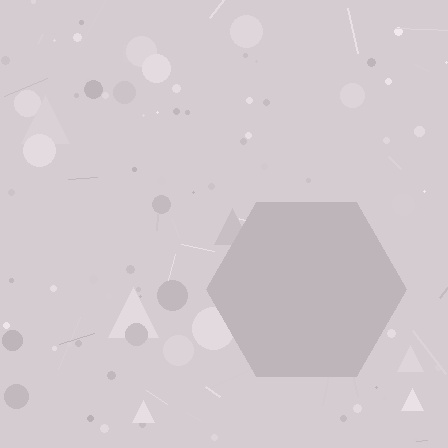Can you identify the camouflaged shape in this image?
The camouflaged shape is a hexagon.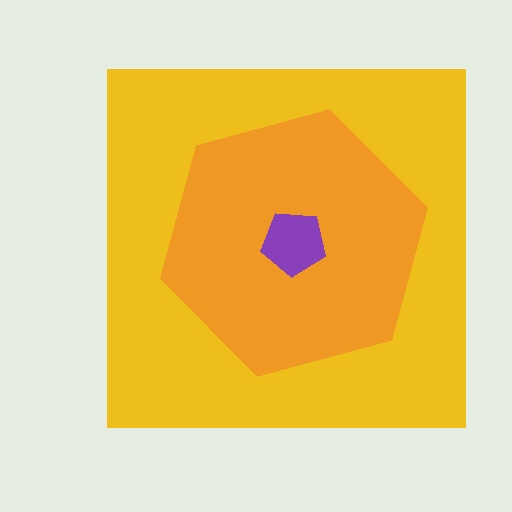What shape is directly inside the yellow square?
The orange hexagon.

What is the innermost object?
The purple pentagon.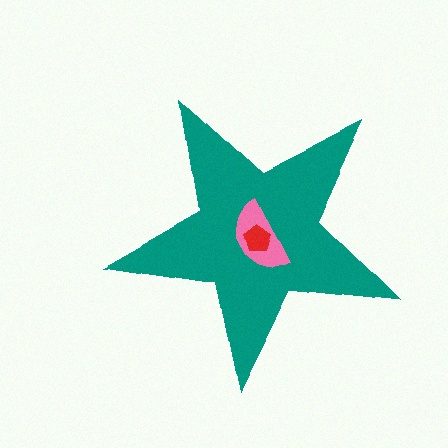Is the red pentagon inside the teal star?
Yes.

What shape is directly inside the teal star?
The pink semicircle.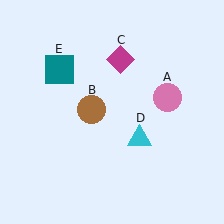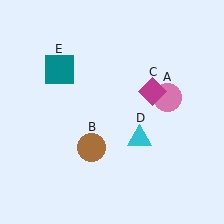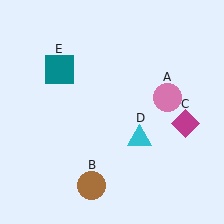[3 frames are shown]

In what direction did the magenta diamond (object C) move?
The magenta diamond (object C) moved down and to the right.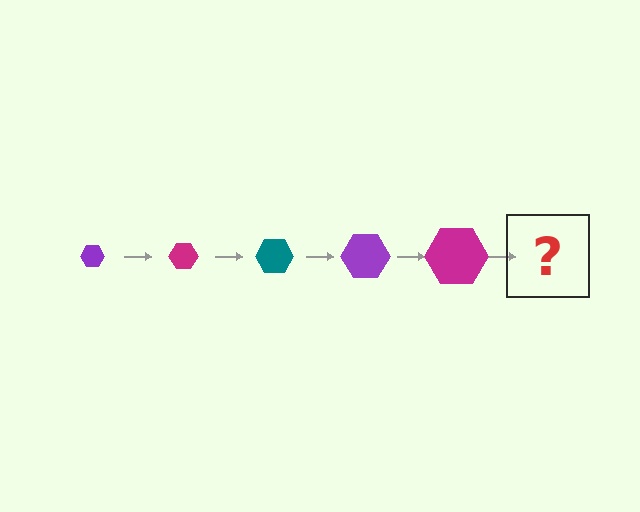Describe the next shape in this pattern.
It should be a teal hexagon, larger than the previous one.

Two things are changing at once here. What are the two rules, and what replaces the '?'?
The two rules are that the hexagon grows larger each step and the color cycles through purple, magenta, and teal. The '?' should be a teal hexagon, larger than the previous one.